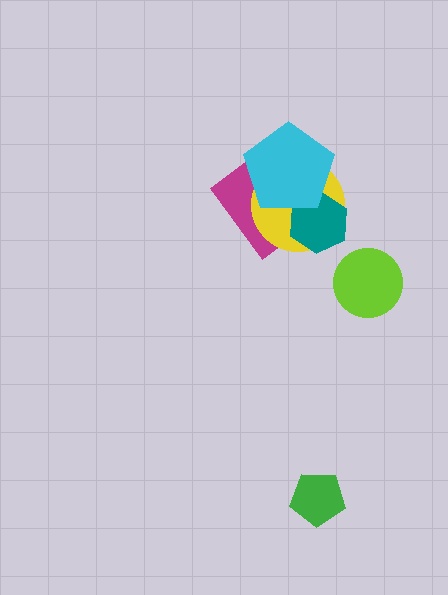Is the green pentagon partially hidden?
No, no other shape covers it.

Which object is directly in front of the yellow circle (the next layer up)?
The teal hexagon is directly in front of the yellow circle.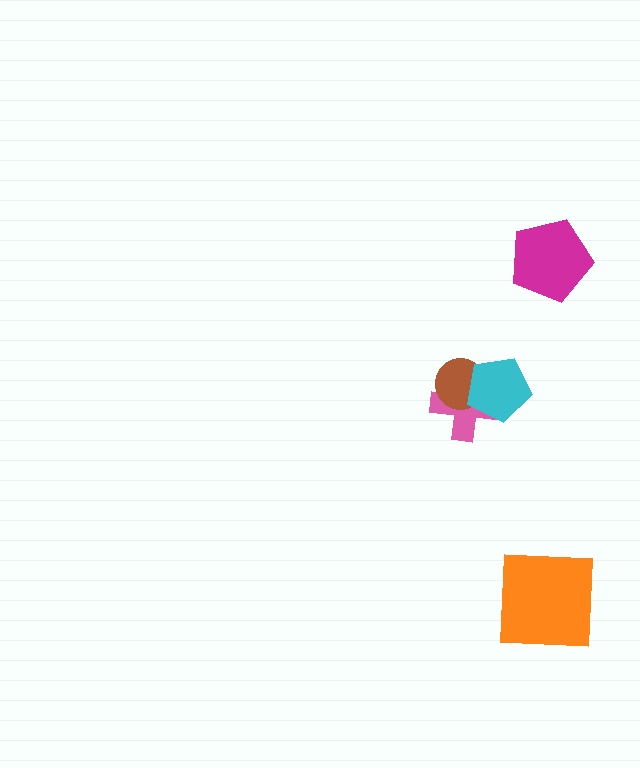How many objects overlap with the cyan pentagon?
2 objects overlap with the cyan pentagon.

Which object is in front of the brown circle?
The cyan pentagon is in front of the brown circle.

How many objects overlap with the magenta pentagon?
0 objects overlap with the magenta pentagon.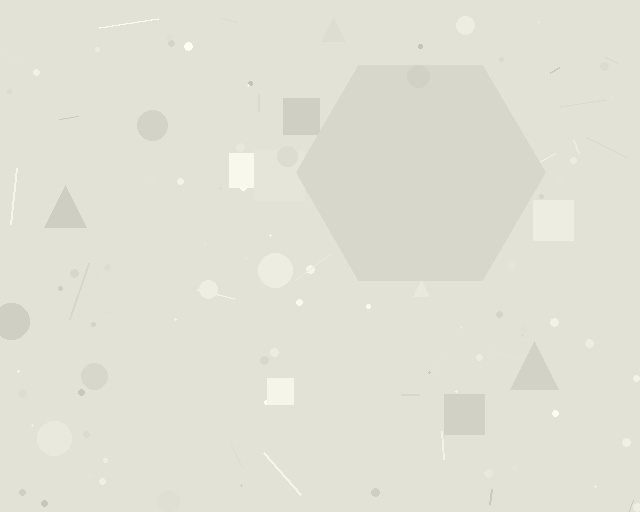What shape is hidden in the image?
A hexagon is hidden in the image.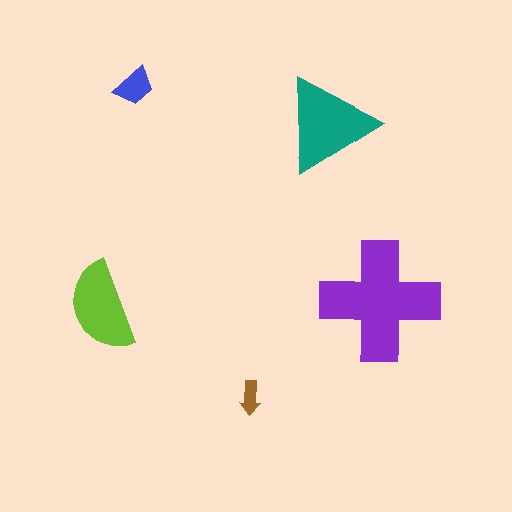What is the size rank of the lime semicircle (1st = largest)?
3rd.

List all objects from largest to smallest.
The purple cross, the teal triangle, the lime semicircle, the blue trapezoid, the brown arrow.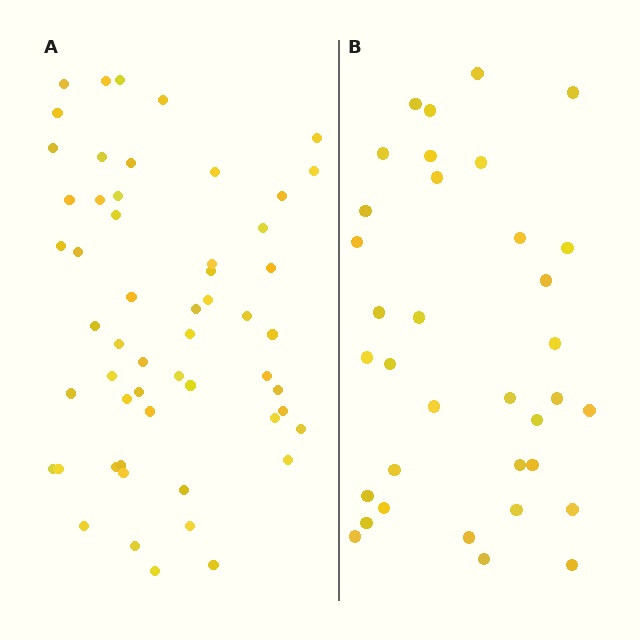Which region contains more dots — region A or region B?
Region A (the left region) has more dots.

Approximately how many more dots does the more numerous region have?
Region A has approximately 20 more dots than region B.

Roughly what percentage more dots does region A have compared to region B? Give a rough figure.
About 55% more.